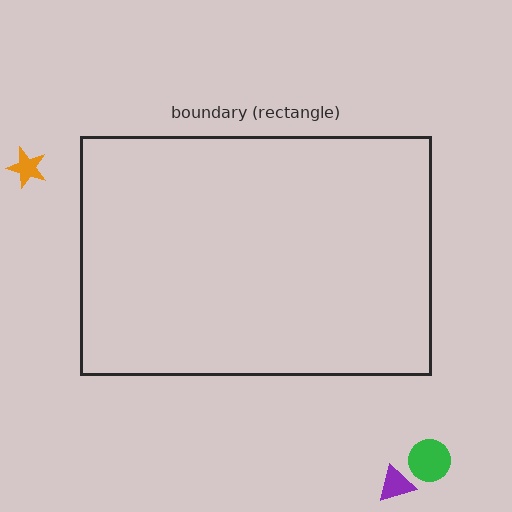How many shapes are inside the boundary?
0 inside, 3 outside.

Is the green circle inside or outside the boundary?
Outside.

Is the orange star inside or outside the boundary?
Outside.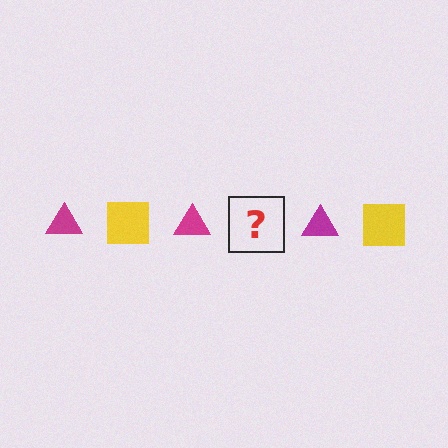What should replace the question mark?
The question mark should be replaced with a yellow square.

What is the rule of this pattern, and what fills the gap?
The rule is that the pattern alternates between magenta triangle and yellow square. The gap should be filled with a yellow square.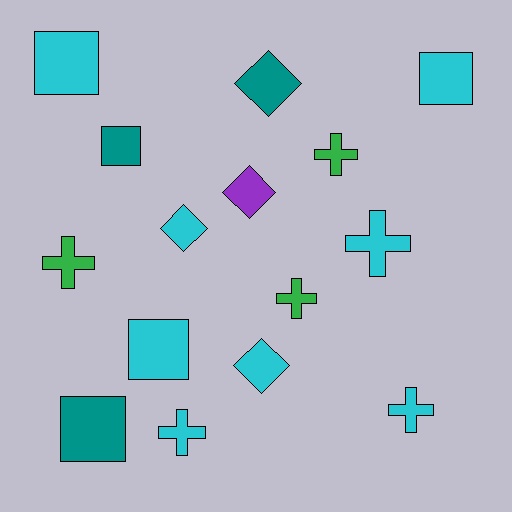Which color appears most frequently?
Cyan, with 8 objects.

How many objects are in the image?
There are 15 objects.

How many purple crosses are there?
There are no purple crosses.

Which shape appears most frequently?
Cross, with 6 objects.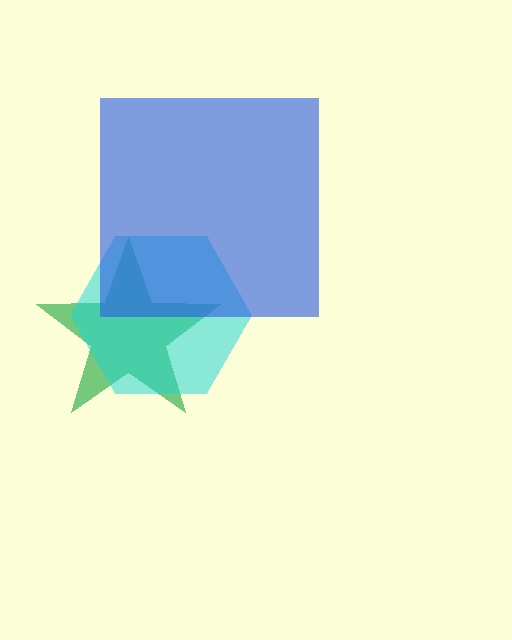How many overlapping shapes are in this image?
There are 3 overlapping shapes in the image.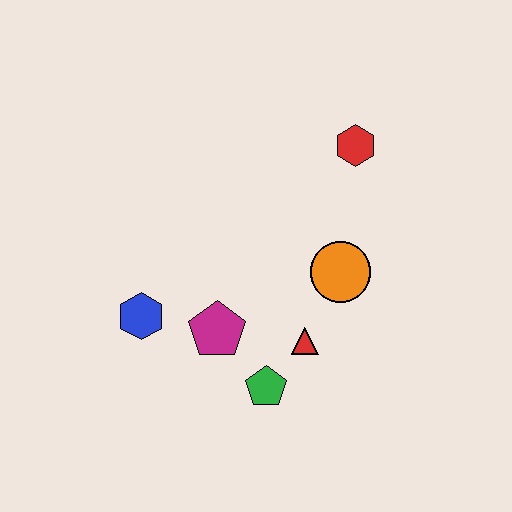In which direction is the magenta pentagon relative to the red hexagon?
The magenta pentagon is below the red hexagon.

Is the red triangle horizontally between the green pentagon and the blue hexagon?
No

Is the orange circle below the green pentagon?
No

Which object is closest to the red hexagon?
The orange circle is closest to the red hexagon.